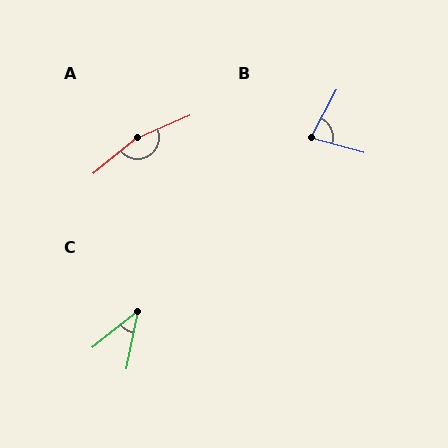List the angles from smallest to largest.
C (40°), B (77°), A (164°).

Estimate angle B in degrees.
Approximately 77 degrees.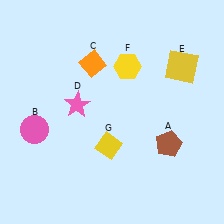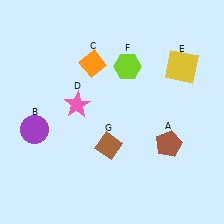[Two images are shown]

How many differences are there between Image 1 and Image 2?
There are 3 differences between the two images.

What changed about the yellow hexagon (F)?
In Image 1, F is yellow. In Image 2, it changed to lime.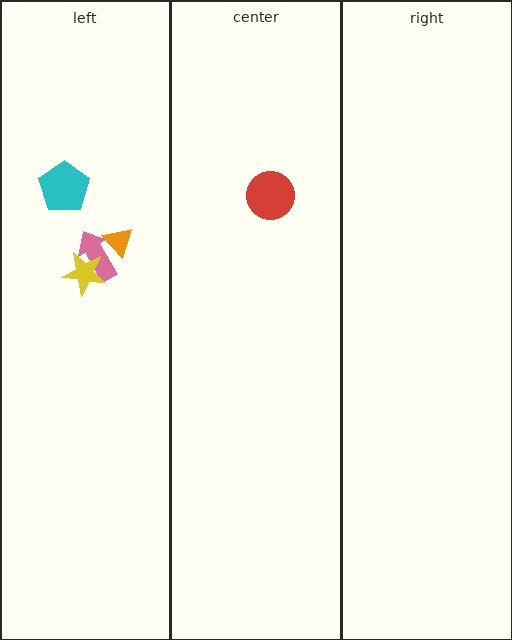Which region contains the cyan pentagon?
The left region.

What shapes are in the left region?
The pink arrow, the orange triangle, the yellow star, the cyan pentagon.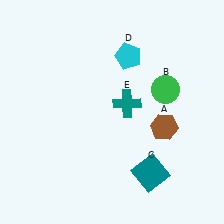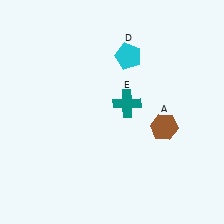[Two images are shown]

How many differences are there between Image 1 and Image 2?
There are 2 differences between the two images.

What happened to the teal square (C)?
The teal square (C) was removed in Image 2. It was in the bottom-right area of Image 1.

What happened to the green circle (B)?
The green circle (B) was removed in Image 2. It was in the top-right area of Image 1.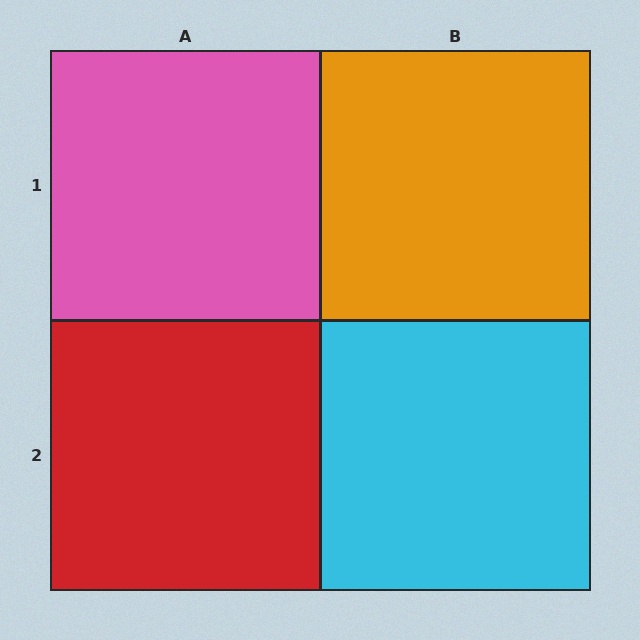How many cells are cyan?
1 cell is cyan.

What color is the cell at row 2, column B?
Cyan.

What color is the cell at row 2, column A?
Red.